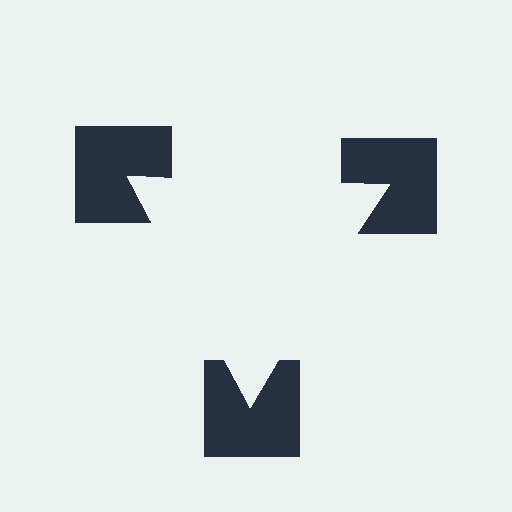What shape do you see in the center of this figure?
An illusory triangle — its edges are inferred from the aligned wedge cuts in the notched squares, not physically drawn.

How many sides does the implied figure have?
3 sides.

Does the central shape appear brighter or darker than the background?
It typically appears slightly brighter than the background, even though no actual brightness change is drawn.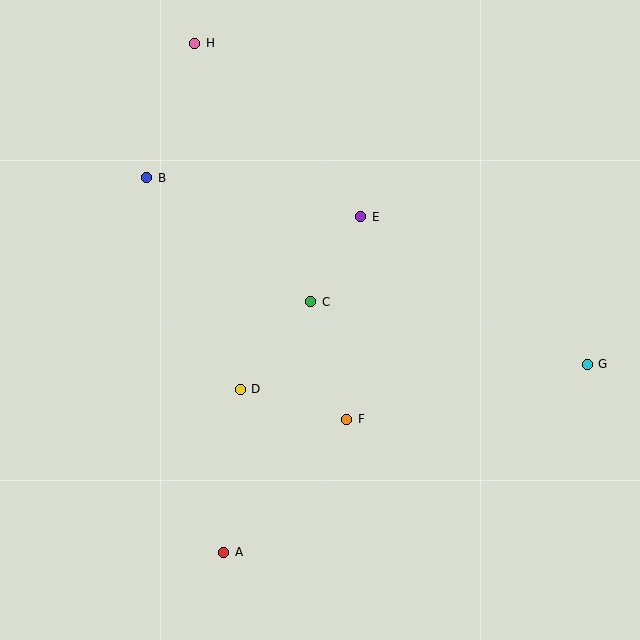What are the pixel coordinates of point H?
Point H is at (195, 43).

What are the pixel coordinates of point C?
Point C is at (311, 302).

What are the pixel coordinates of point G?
Point G is at (587, 364).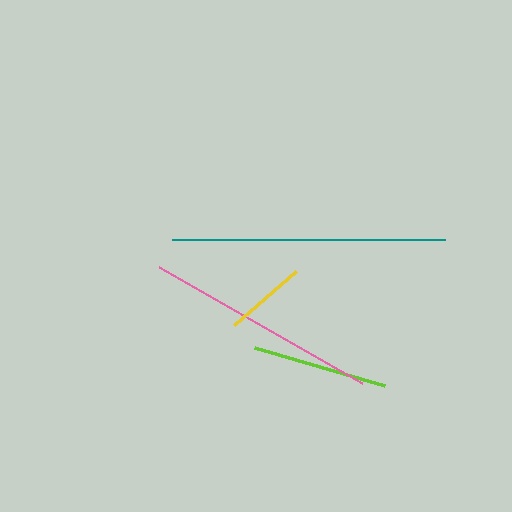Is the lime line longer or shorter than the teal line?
The teal line is longer than the lime line.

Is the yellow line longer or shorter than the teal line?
The teal line is longer than the yellow line.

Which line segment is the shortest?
The yellow line is the shortest at approximately 83 pixels.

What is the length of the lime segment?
The lime segment is approximately 135 pixels long.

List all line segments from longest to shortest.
From longest to shortest: teal, pink, lime, yellow.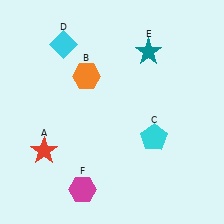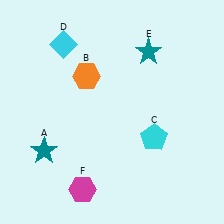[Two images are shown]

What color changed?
The star (A) changed from red in Image 1 to teal in Image 2.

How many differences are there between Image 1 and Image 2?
There is 1 difference between the two images.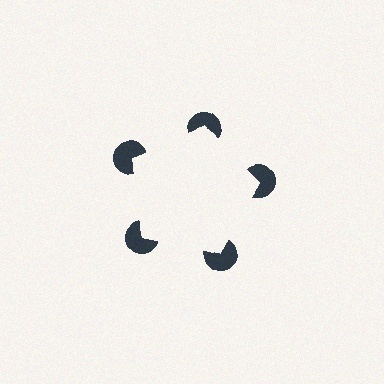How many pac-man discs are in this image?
There are 5 — one at each vertex of the illusory pentagon.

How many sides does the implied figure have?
5 sides.